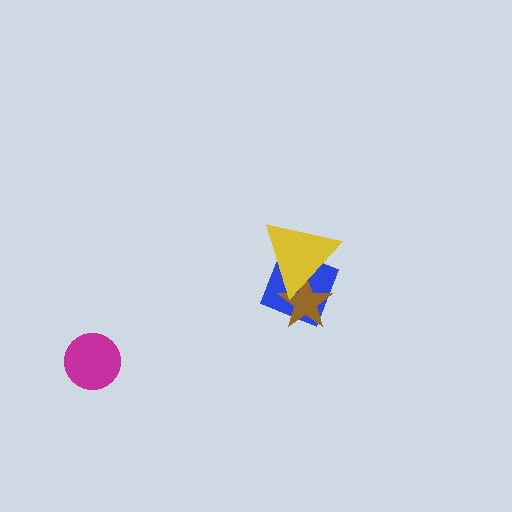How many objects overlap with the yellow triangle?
2 objects overlap with the yellow triangle.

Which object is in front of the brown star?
The yellow triangle is in front of the brown star.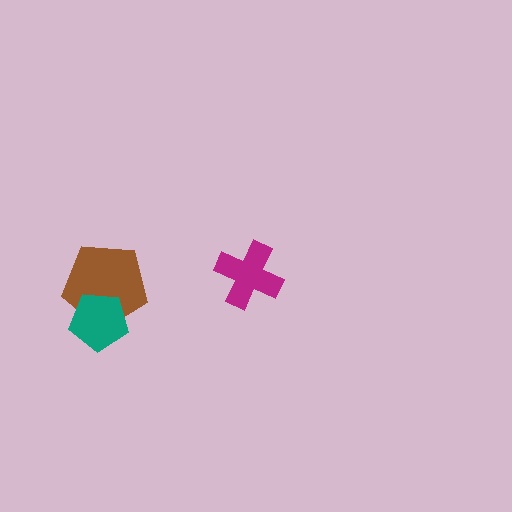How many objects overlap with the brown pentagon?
1 object overlaps with the brown pentagon.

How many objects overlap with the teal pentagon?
1 object overlaps with the teal pentagon.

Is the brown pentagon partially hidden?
Yes, it is partially covered by another shape.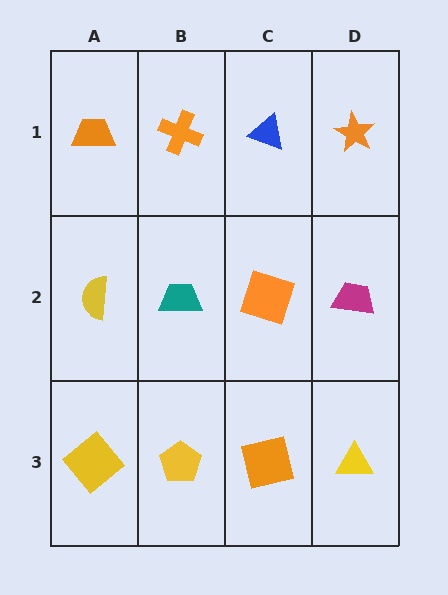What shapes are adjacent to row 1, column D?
A magenta trapezoid (row 2, column D), a blue triangle (row 1, column C).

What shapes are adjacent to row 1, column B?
A teal trapezoid (row 2, column B), an orange trapezoid (row 1, column A), a blue triangle (row 1, column C).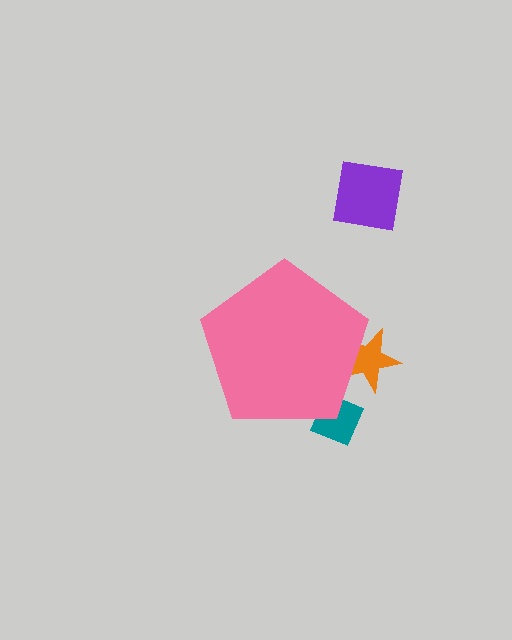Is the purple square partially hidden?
No, the purple square is fully visible.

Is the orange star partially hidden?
Yes, the orange star is partially hidden behind the pink pentagon.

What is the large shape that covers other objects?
A pink pentagon.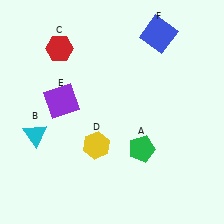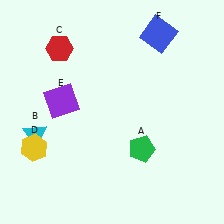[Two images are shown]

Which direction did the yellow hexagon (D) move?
The yellow hexagon (D) moved left.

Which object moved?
The yellow hexagon (D) moved left.